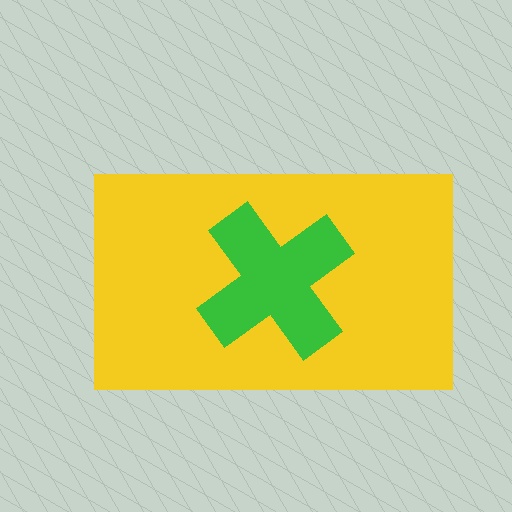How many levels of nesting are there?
2.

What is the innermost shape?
The green cross.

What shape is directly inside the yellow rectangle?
The green cross.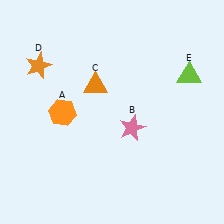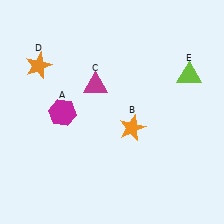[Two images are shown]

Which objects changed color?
A changed from orange to magenta. B changed from pink to orange. C changed from orange to magenta.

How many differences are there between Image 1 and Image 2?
There are 3 differences between the two images.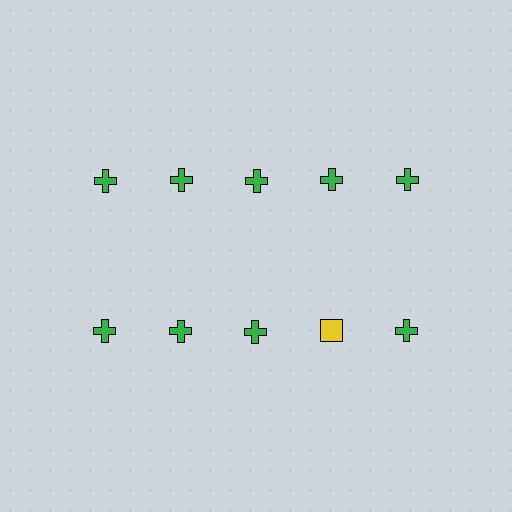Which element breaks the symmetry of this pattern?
The yellow square in the second row, second from right column breaks the symmetry. All other shapes are green crosses.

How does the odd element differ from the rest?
It differs in both color (yellow instead of green) and shape (square instead of cross).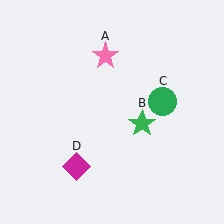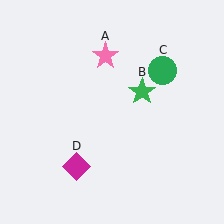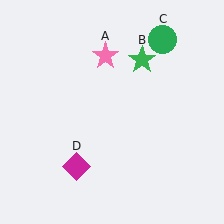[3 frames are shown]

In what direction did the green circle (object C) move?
The green circle (object C) moved up.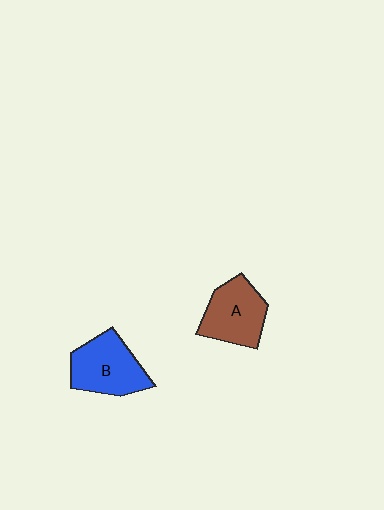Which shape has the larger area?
Shape B (blue).